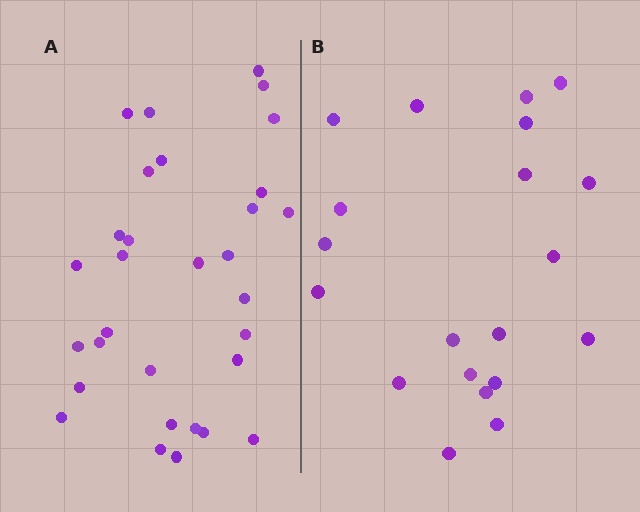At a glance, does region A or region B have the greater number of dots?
Region A (the left region) has more dots.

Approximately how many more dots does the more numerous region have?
Region A has roughly 12 or so more dots than region B.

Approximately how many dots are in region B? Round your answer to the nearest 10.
About 20 dots.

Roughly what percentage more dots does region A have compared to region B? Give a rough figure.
About 55% more.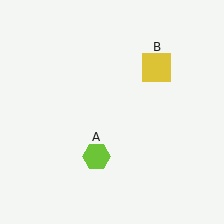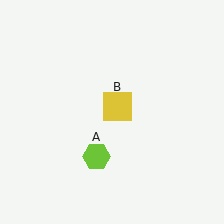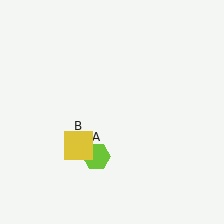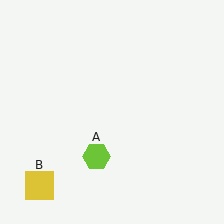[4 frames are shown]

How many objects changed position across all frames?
1 object changed position: yellow square (object B).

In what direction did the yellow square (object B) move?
The yellow square (object B) moved down and to the left.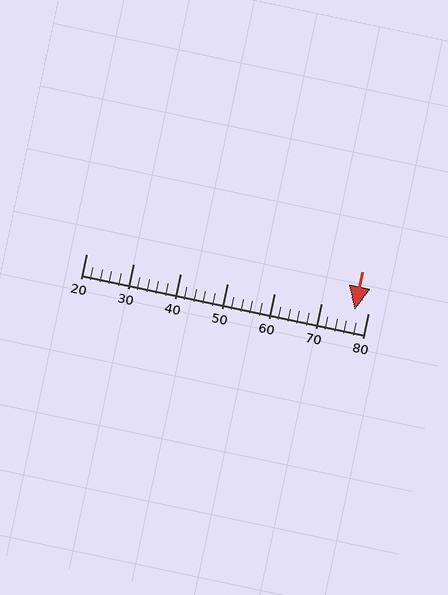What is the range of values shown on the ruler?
The ruler shows values from 20 to 80.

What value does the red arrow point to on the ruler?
The red arrow points to approximately 77.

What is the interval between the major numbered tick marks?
The major tick marks are spaced 10 units apart.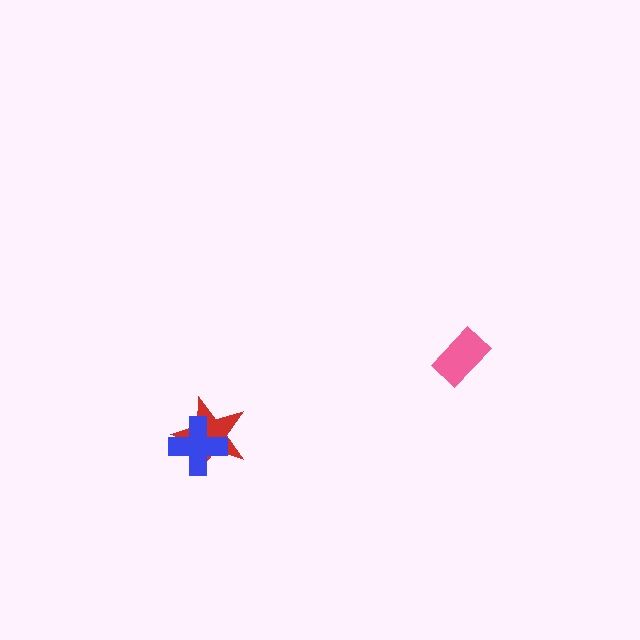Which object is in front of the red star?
The blue cross is in front of the red star.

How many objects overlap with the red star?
1 object overlaps with the red star.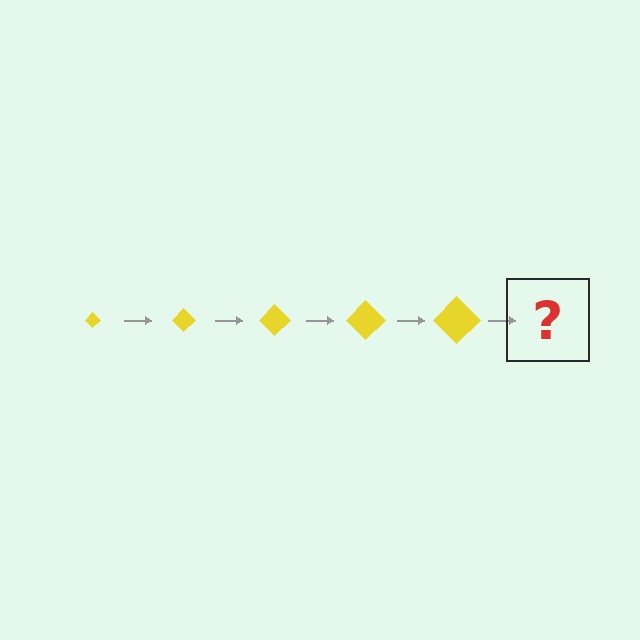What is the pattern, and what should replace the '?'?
The pattern is that the diamond gets progressively larger each step. The '?' should be a yellow diamond, larger than the previous one.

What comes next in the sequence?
The next element should be a yellow diamond, larger than the previous one.